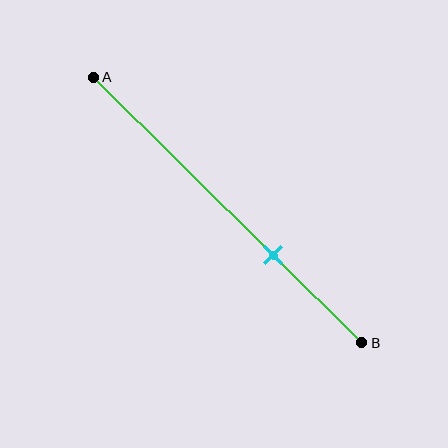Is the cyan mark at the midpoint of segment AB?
No, the mark is at about 65% from A, not at the 50% midpoint.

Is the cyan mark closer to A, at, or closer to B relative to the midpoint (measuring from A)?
The cyan mark is closer to point B than the midpoint of segment AB.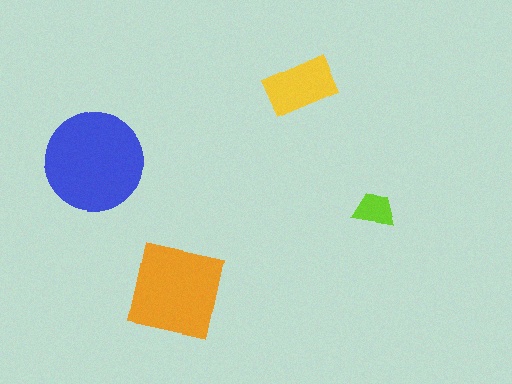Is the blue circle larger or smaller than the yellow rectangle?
Larger.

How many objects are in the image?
There are 4 objects in the image.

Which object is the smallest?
The lime trapezoid.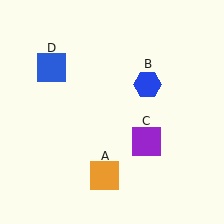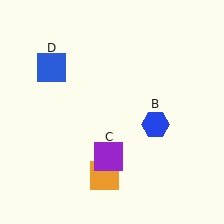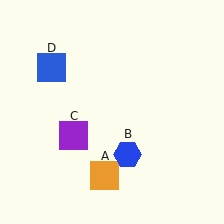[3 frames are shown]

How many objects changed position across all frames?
2 objects changed position: blue hexagon (object B), purple square (object C).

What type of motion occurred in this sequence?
The blue hexagon (object B), purple square (object C) rotated clockwise around the center of the scene.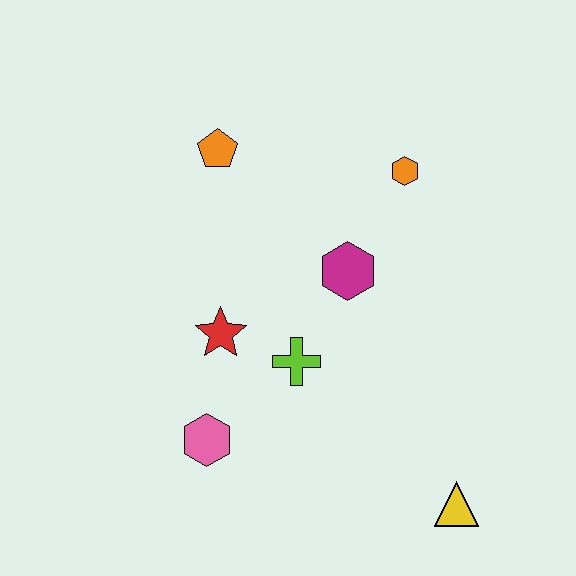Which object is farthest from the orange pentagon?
The yellow triangle is farthest from the orange pentagon.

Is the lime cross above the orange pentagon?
No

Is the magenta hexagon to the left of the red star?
No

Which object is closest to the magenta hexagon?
The lime cross is closest to the magenta hexagon.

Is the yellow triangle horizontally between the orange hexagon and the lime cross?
No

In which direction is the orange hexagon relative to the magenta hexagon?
The orange hexagon is above the magenta hexagon.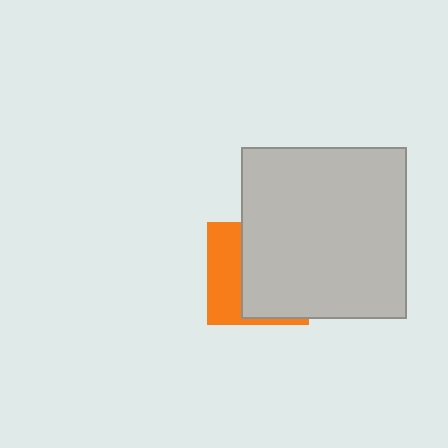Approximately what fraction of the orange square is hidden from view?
Roughly 63% of the orange square is hidden behind the light gray rectangle.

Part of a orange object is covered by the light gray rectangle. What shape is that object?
It is a square.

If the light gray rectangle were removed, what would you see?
You would see the complete orange square.